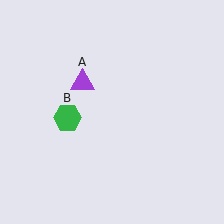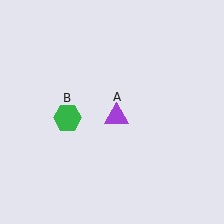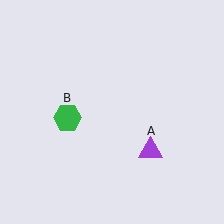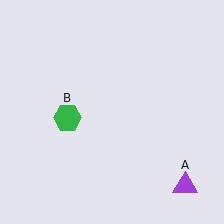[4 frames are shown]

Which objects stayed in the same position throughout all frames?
Green hexagon (object B) remained stationary.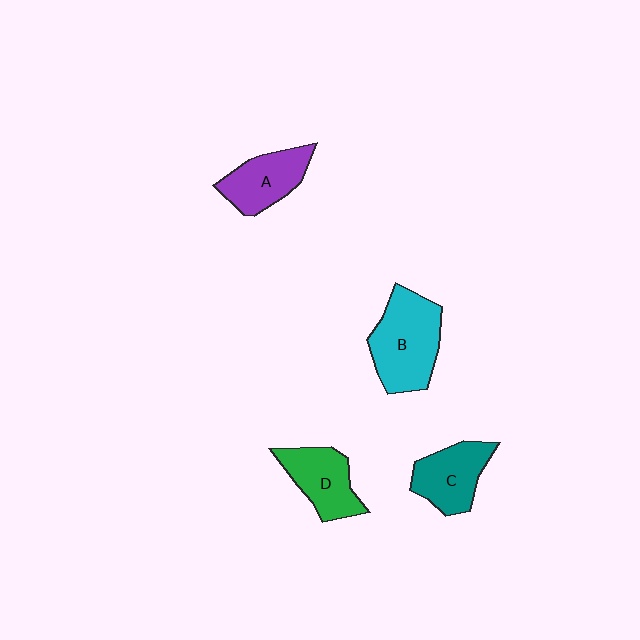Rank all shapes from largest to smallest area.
From largest to smallest: B (cyan), C (teal), D (green), A (purple).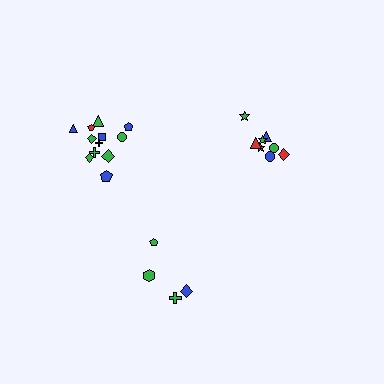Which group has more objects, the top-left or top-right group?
The top-left group.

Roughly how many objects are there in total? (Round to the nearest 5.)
Roughly 25 objects in total.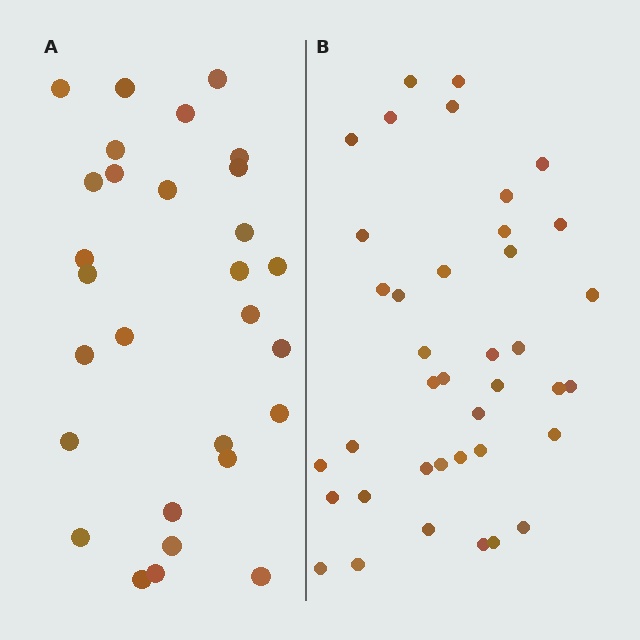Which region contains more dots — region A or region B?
Region B (the right region) has more dots.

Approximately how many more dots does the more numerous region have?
Region B has roughly 10 or so more dots than region A.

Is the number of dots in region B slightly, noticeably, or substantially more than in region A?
Region B has noticeably more, but not dramatically so. The ratio is roughly 1.3 to 1.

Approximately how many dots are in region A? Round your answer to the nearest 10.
About 30 dots. (The exact count is 29, which rounds to 30.)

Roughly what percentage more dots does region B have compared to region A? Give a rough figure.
About 35% more.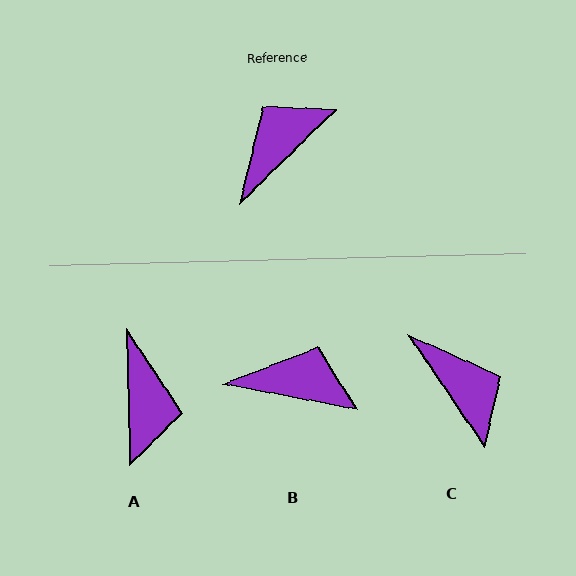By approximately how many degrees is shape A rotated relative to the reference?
Approximately 133 degrees clockwise.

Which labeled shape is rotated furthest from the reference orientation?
A, about 133 degrees away.